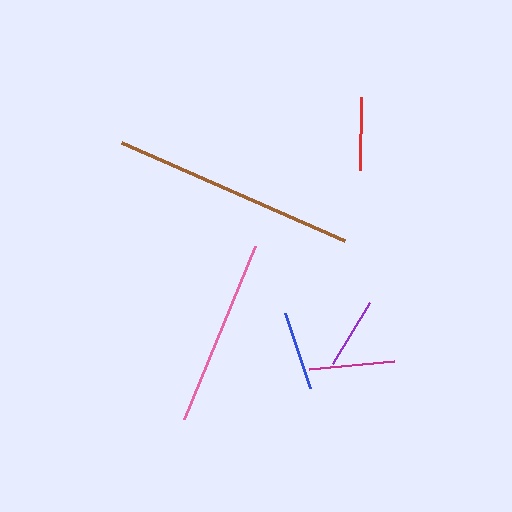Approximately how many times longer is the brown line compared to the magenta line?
The brown line is approximately 2.9 times the length of the magenta line.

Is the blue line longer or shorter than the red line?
The blue line is longer than the red line.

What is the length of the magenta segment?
The magenta segment is approximately 85 pixels long.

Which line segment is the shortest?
The purple line is the shortest at approximately 71 pixels.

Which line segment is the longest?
The brown line is the longest at approximately 244 pixels.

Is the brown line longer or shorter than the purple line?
The brown line is longer than the purple line.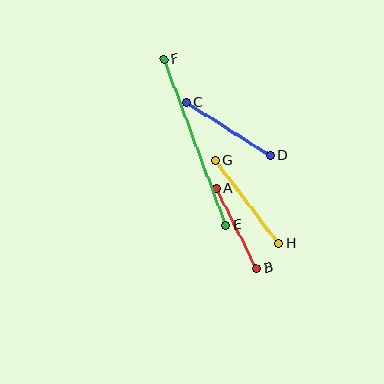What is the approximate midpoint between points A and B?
The midpoint is at approximately (236, 228) pixels.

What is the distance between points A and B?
The distance is approximately 90 pixels.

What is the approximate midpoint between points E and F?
The midpoint is at approximately (195, 142) pixels.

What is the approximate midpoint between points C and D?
The midpoint is at approximately (228, 129) pixels.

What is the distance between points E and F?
The distance is approximately 177 pixels.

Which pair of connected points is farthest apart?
Points E and F are farthest apart.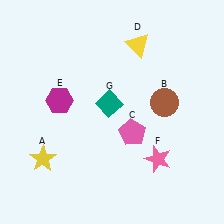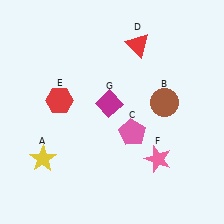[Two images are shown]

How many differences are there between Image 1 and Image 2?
There are 3 differences between the two images.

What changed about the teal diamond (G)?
In Image 1, G is teal. In Image 2, it changed to magenta.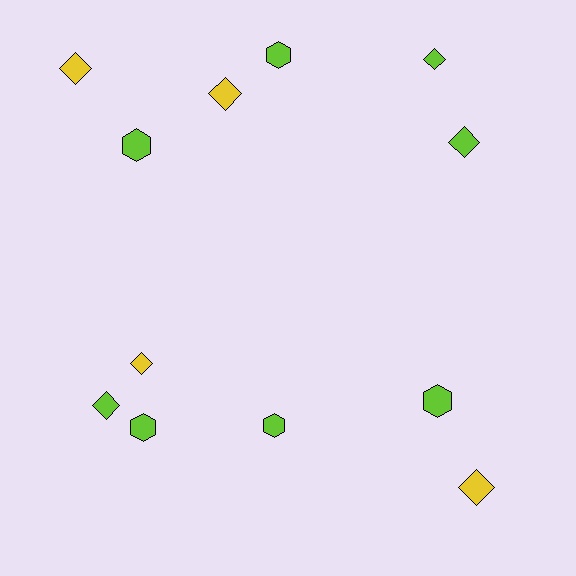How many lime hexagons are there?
There are 5 lime hexagons.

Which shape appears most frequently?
Diamond, with 7 objects.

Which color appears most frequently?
Lime, with 8 objects.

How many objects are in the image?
There are 12 objects.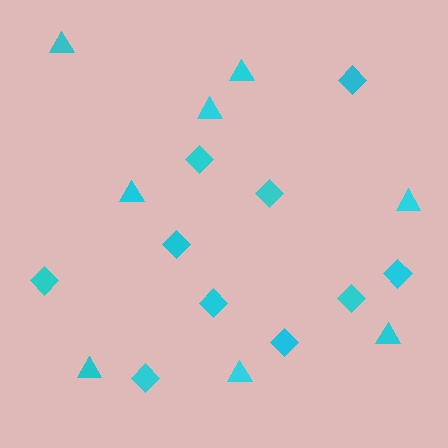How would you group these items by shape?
There are 2 groups: one group of diamonds (10) and one group of triangles (8).